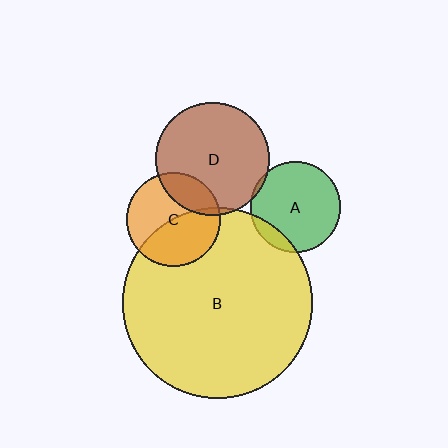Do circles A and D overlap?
Yes.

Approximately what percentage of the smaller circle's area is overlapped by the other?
Approximately 5%.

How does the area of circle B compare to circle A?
Approximately 4.5 times.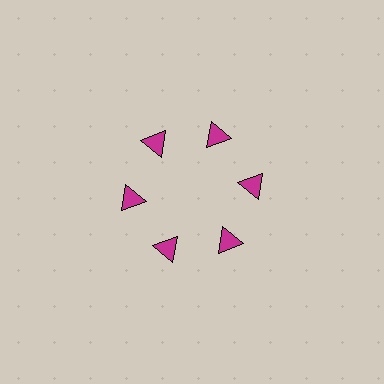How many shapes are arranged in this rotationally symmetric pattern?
There are 6 shapes, arranged in 6 groups of 1.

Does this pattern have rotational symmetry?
Yes, this pattern has 6-fold rotational symmetry. It looks the same after rotating 60 degrees around the center.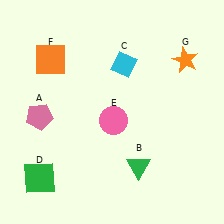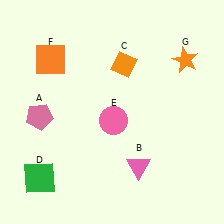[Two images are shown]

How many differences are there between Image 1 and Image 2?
There are 2 differences between the two images.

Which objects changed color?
B changed from green to pink. C changed from cyan to orange.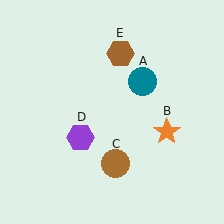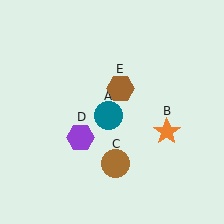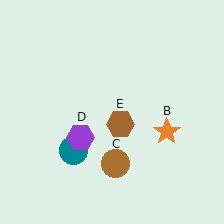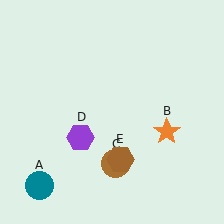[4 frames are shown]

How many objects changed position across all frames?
2 objects changed position: teal circle (object A), brown hexagon (object E).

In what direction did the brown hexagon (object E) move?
The brown hexagon (object E) moved down.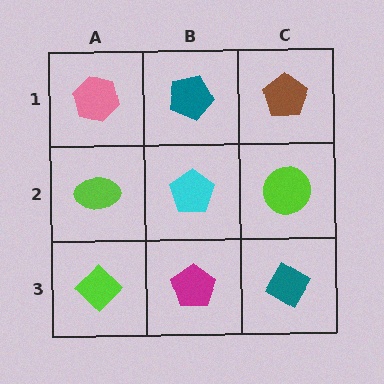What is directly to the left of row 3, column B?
A lime diamond.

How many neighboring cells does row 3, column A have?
2.